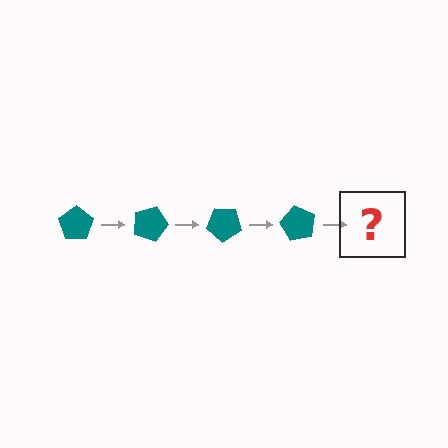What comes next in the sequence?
The next element should be a teal pentagon rotated 80 degrees.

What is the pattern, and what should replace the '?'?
The pattern is that the pentagon rotates 20 degrees each step. The '?' should be a teal pentagon rotated 80 degrees.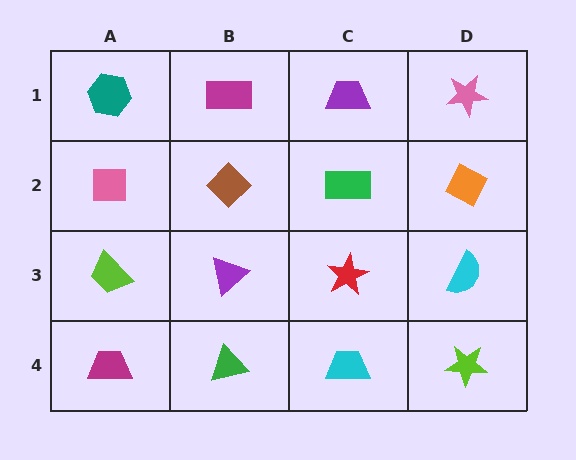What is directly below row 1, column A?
A pink square.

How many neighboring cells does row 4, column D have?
2.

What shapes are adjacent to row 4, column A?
A lime trapezoid (row 3, column A), a green triangle (row 4, column B).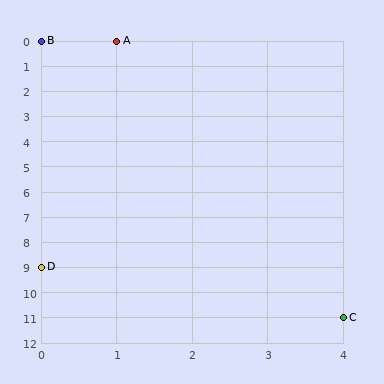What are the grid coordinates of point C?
Point C is at grid coordinates (4, 11).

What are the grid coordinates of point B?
Point B is at grid coordinates (0, 0).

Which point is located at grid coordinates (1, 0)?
Point A is at (1, 0).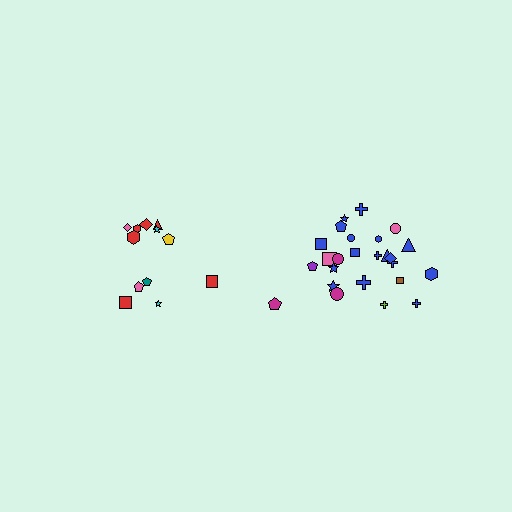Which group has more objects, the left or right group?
The right group.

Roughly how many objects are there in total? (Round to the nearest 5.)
Roughly 35 objects in total.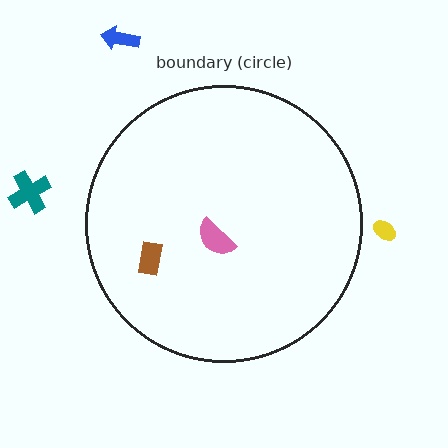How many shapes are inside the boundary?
2 inside, 3 outside.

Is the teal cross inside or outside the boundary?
Outside.